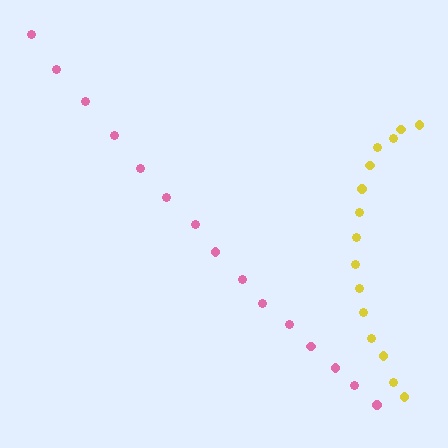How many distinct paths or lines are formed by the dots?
There are 2 distinct paths.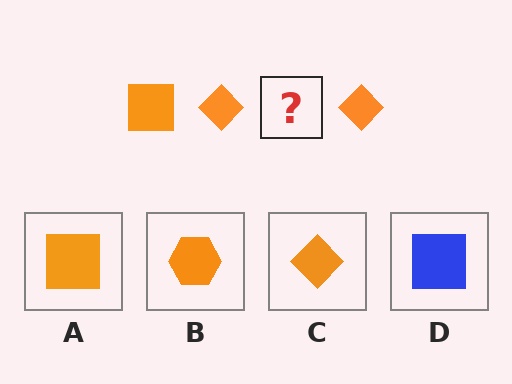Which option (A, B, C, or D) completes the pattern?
A.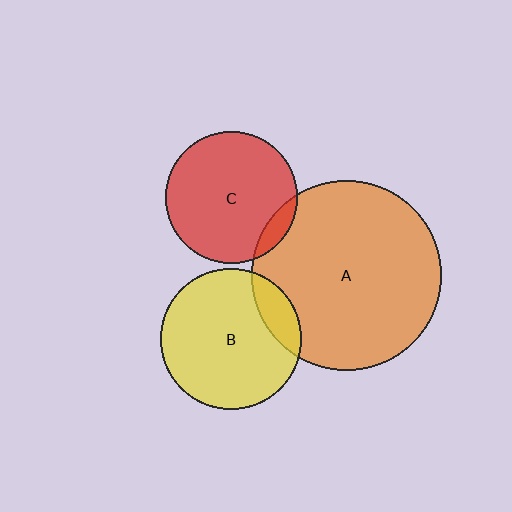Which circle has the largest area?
Circle A (orange).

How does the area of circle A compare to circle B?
Approximately 1.8 times.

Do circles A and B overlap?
Yes.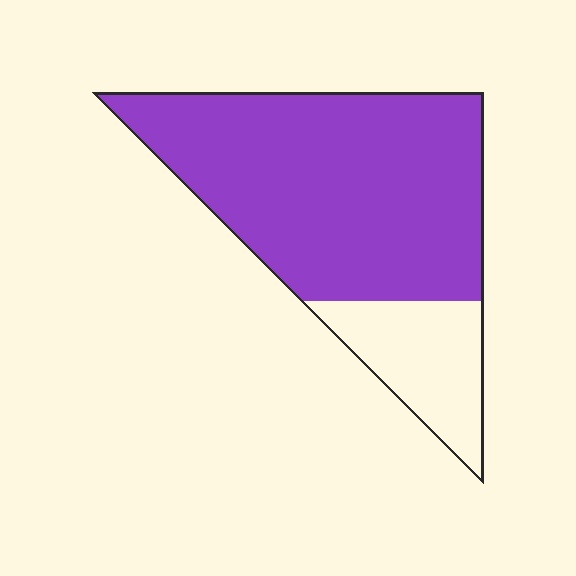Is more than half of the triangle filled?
Yes.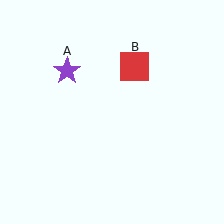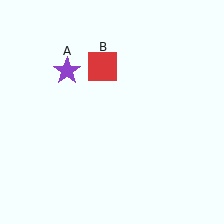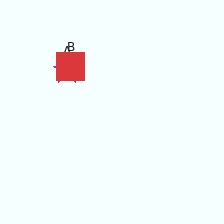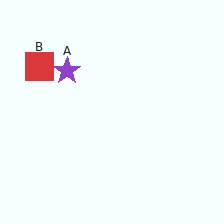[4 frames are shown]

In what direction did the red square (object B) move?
The red square (object B) moved left.